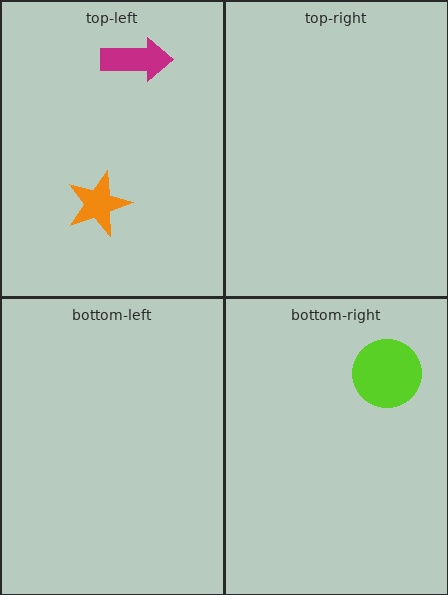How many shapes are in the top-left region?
2.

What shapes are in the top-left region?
The orange star, the magenta arrow.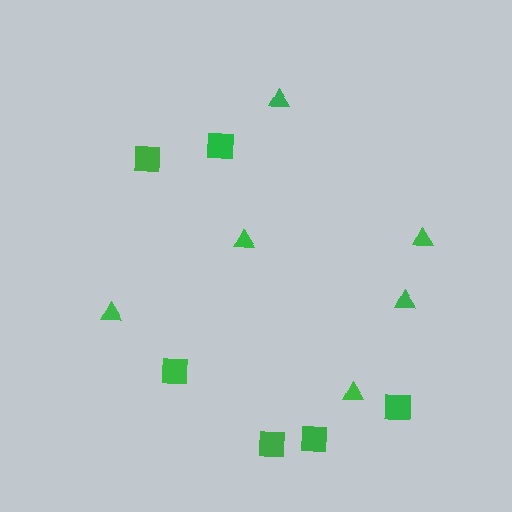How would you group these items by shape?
There are 2 groups: one group of triangles (6) and one group of squares (6).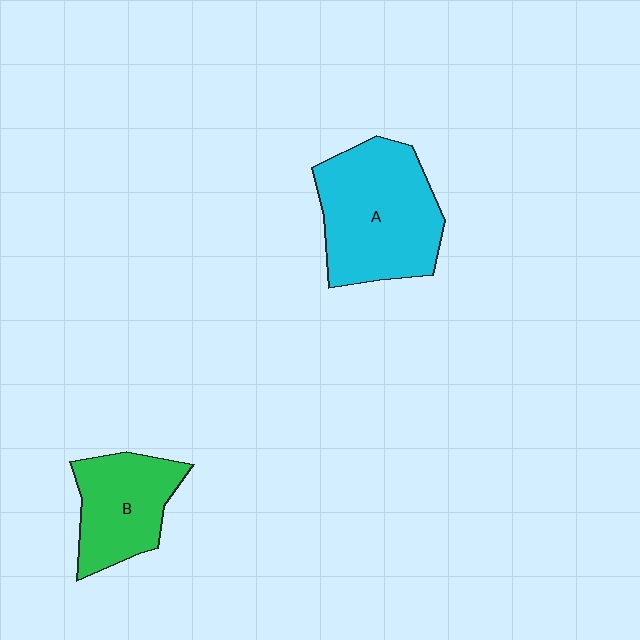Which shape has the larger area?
Shape A (cyan).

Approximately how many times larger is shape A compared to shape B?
Approximately 1.5 times.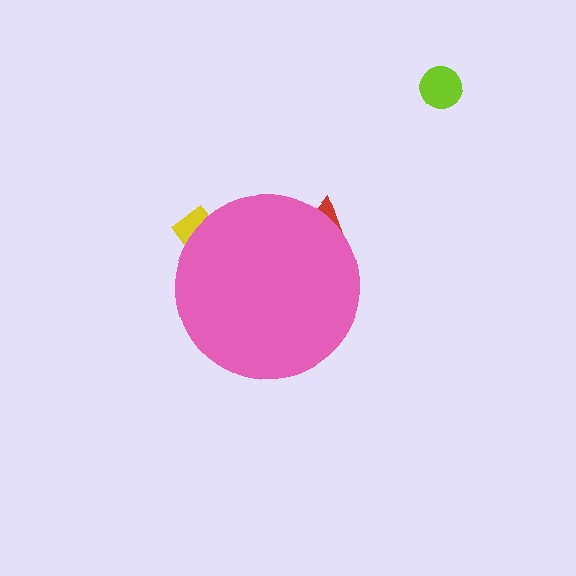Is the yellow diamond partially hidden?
Yes, the yellow diamond is partially hidden behind the pink circle.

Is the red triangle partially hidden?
Yes, the red triangle is partially hidden behind the pink circle.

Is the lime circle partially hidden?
No, the lime circle is fully visible.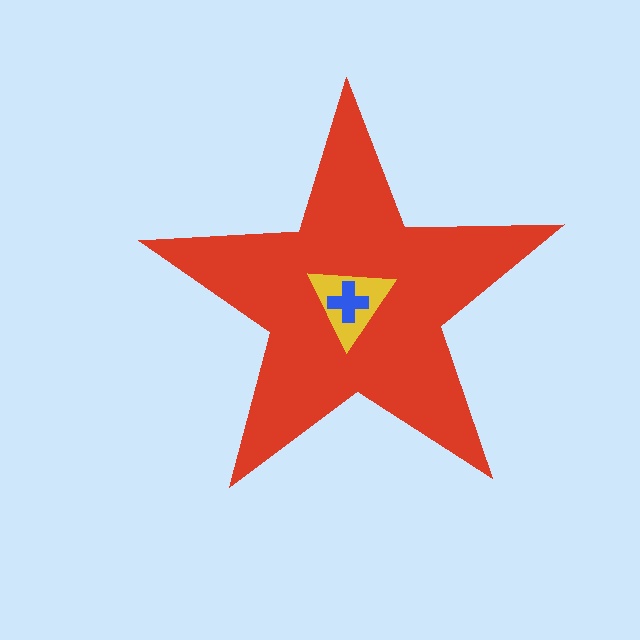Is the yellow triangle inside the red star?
Yes.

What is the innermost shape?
The blue cross.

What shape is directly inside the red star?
The yellow triangle.